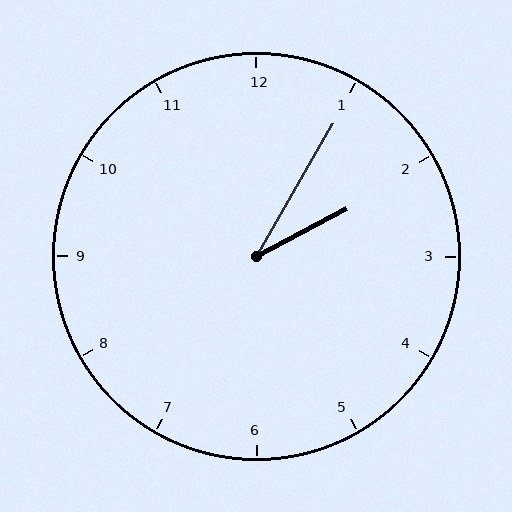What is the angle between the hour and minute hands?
Approximately 32 degrees.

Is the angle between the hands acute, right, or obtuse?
It is acute.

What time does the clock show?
2:05.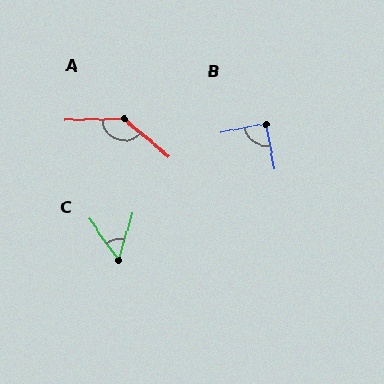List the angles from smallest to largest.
C (51°), B (89°), A (139°).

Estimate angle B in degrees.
Approximately 89 degrees.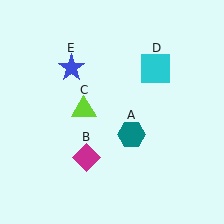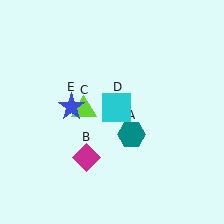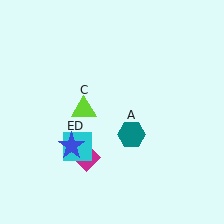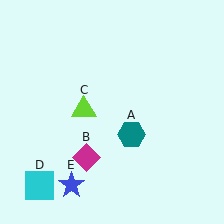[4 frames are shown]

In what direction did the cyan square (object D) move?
The cyan square (object D) moved down and to the left.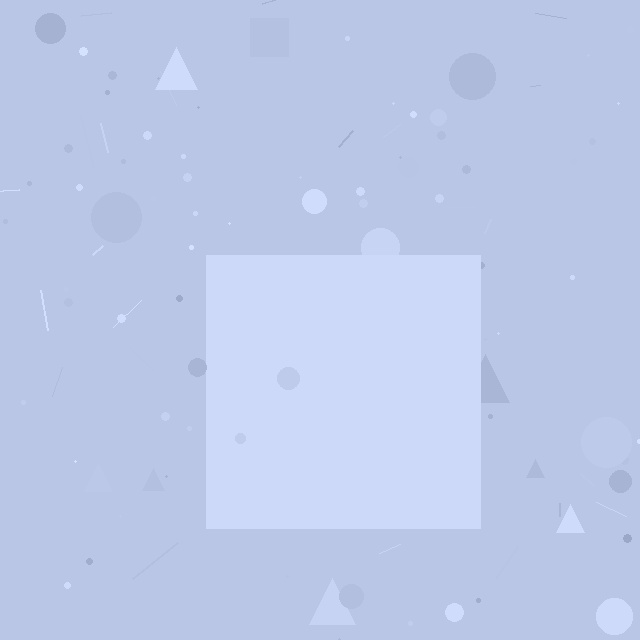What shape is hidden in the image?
A square is hidden in the image.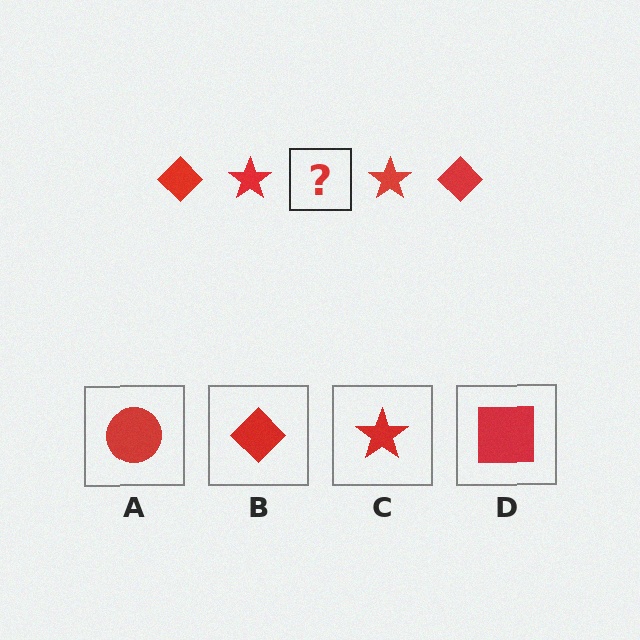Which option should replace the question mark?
Option B.